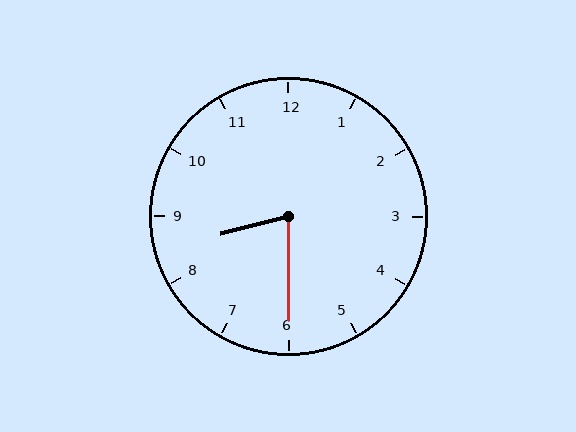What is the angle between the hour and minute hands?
Approximately 75 degrees.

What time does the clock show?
8:30.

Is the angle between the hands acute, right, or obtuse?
It is acute.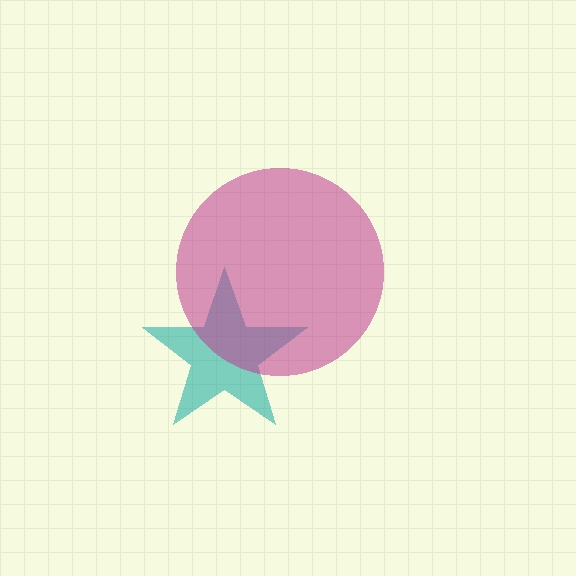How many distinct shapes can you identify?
There are 2 distinct shapes: a teal star, a magenta circle.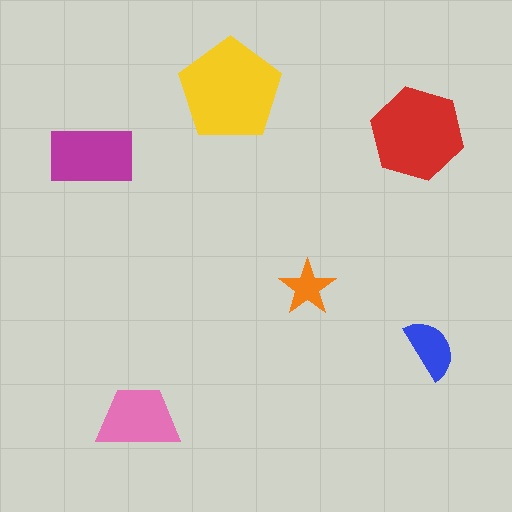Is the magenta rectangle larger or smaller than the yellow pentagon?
Smaller.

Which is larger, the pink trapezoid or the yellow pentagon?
The yellow pentagon.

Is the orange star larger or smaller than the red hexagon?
Smaller.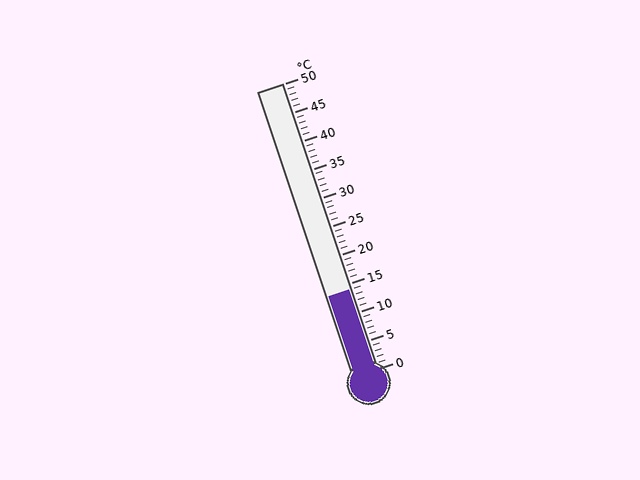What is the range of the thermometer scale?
The thermometer scale ranges from 0°C to 50°C.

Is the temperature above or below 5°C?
The temperature is above 5°C.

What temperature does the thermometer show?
The thermometer shows approximately 14°C.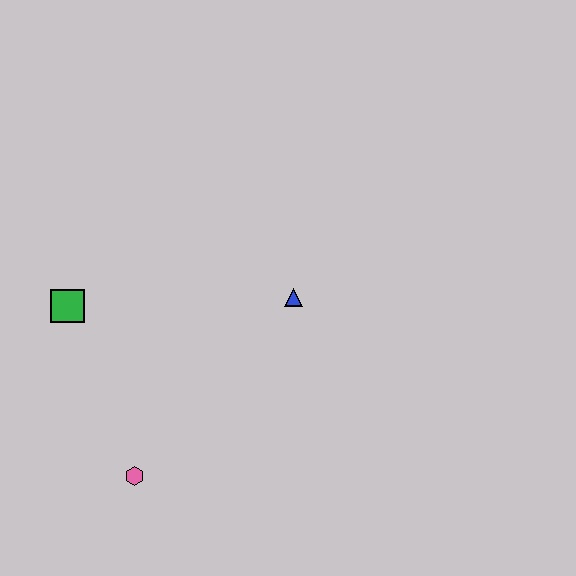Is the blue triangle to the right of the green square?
Yes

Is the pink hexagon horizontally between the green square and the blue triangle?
Yes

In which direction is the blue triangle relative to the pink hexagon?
The blue triangle is above the pink hexagon.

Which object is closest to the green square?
The pink hexagon is closest to the green square.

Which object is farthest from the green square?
The blue triangle is farthest from the green square.